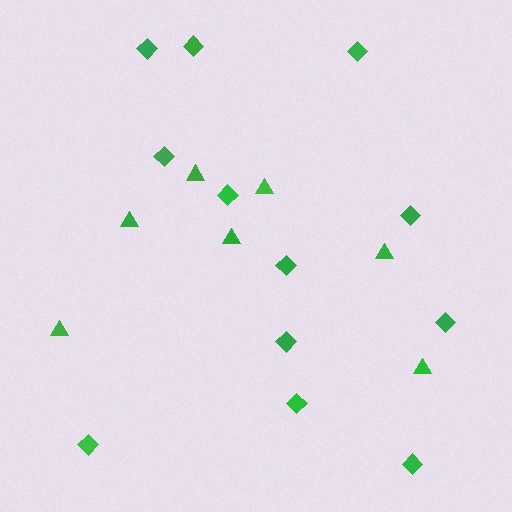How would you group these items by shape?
There are 2 groups: one group of diamonds (12) and one group of triangles (7).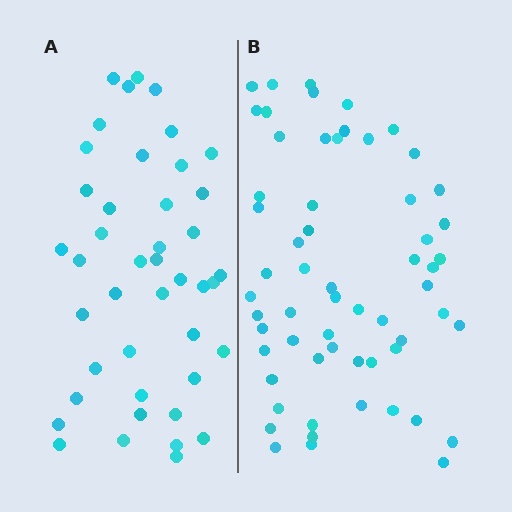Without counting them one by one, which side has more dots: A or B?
Region B (the right region) has more dots.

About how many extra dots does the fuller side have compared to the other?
Region B has approximately 15 more dots than region A.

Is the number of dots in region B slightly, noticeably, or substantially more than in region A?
Region B has noticeably more, but not dramatically so. The ratio is roughly 1.4 to 1.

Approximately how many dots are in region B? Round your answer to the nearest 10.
About 60 dots.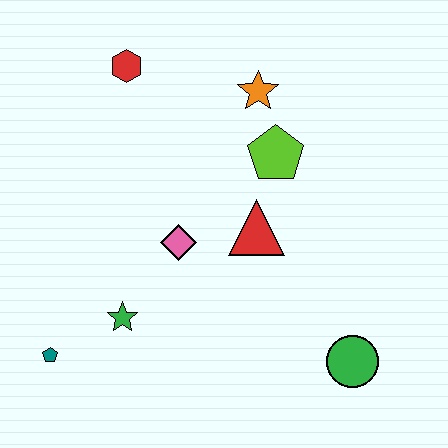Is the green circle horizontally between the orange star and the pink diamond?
No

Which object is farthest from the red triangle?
The teal pentagon is farthest from the red triangle.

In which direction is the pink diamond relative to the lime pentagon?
The pink diamond is to the left of the lime pentagon.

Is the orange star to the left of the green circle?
Yes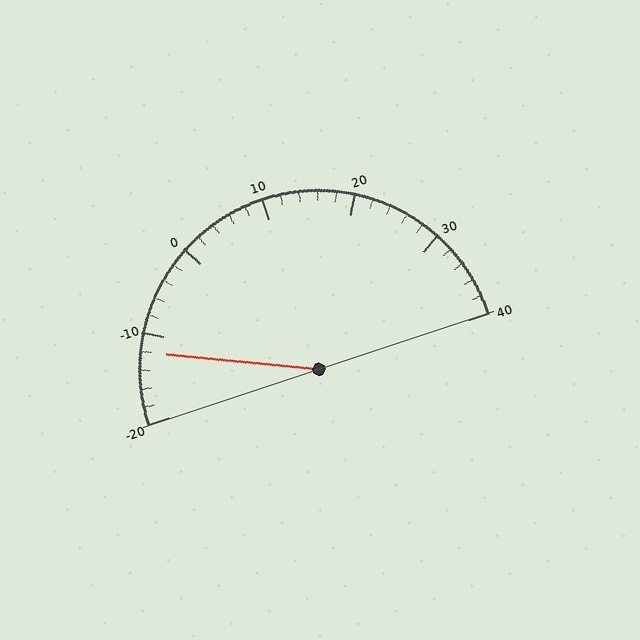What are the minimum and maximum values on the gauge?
The gauge ranges from -20 to 40.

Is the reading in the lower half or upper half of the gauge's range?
The reading is in the lower half of the range (-20 to 40).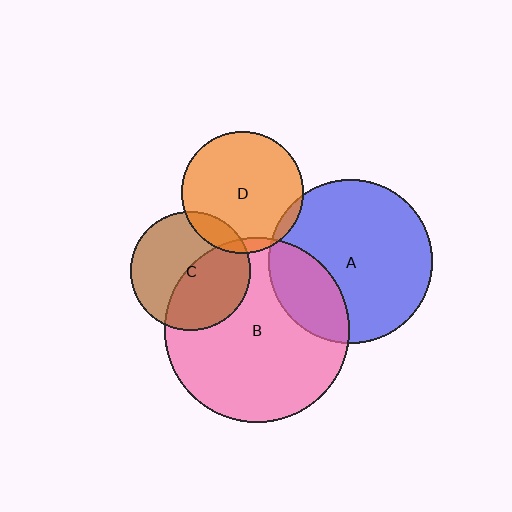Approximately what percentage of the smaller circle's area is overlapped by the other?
Approximately 15%.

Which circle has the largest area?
Circle B (pink).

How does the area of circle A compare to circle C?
Approximately 1.9 times.